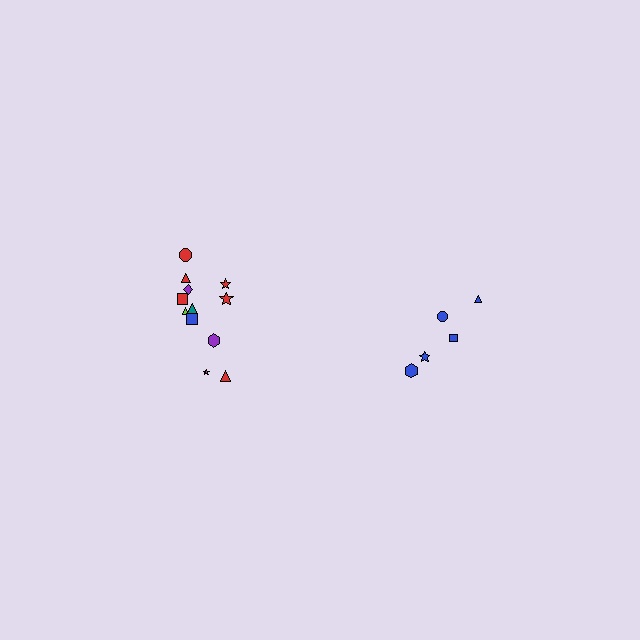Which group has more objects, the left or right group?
The left group.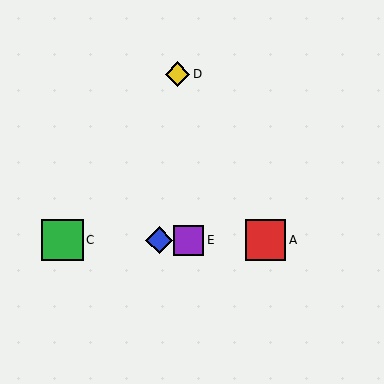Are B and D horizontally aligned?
No, B is at y≈240 and D is at y≈74.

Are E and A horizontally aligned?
Yes, both are at y≈240.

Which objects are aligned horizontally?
Objects A, B, C, E are aligned horizontally.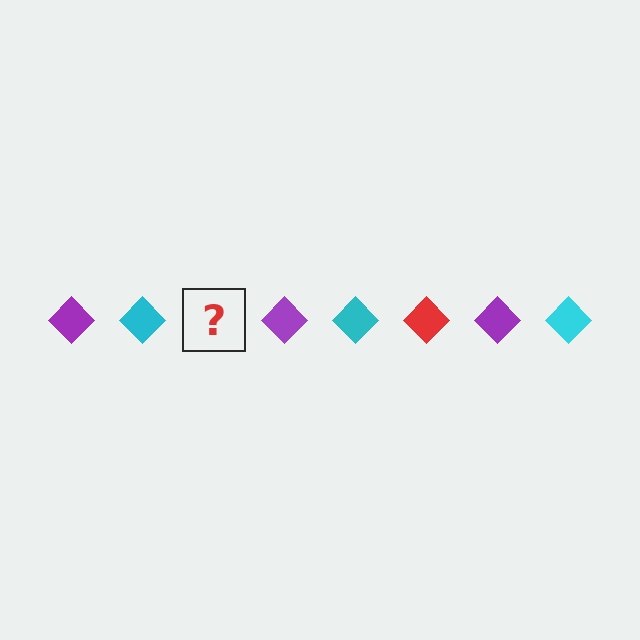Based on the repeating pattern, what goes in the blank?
The blank should be a red diamond.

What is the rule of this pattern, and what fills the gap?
The rule is that the pattern cycles through purple, cyan, red diamonds. The gap should be filled with a red diamond.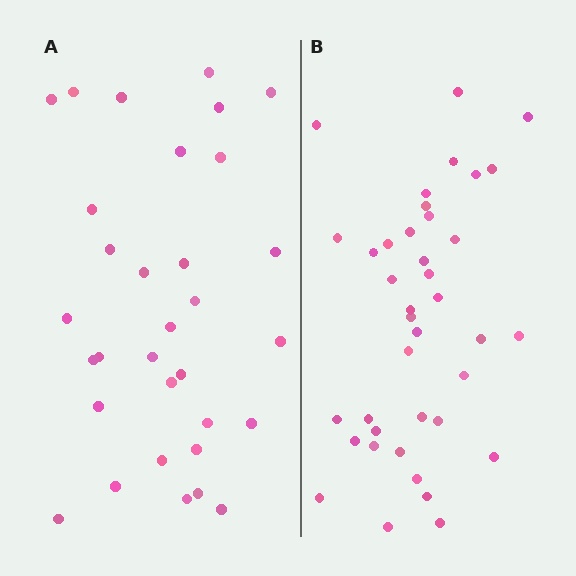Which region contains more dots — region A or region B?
Region B (the right region) has more dots.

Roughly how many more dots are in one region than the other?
Region B has roughly 8 or so more dots than region A.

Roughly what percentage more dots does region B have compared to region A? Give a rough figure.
About 20% more.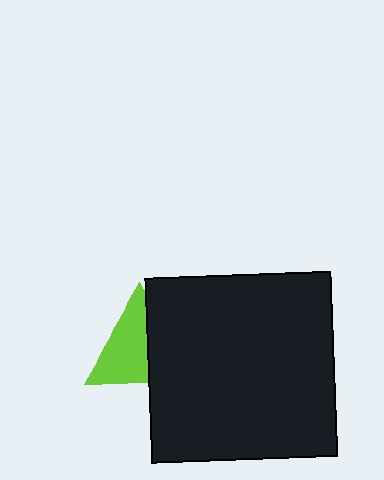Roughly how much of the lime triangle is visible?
About half of it is visible (roughly 60%).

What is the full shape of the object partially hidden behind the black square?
The partially hidden object is a lime triangle.